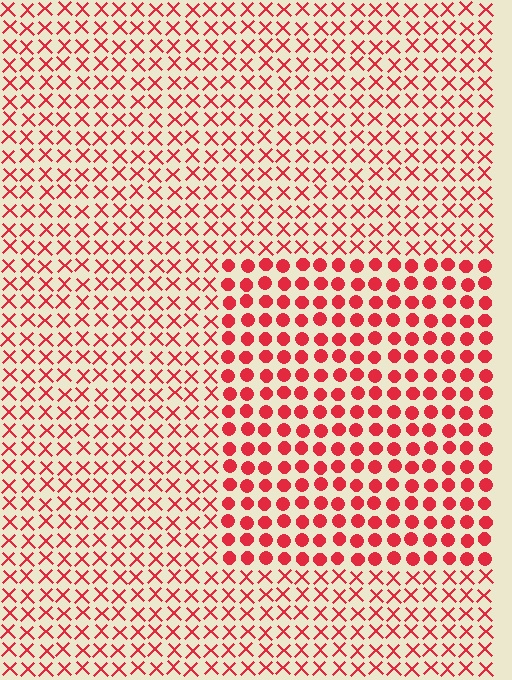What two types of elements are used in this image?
The image uses circles inside the rectangle region and X marks outside it.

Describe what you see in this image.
The image is filled with small red elements arranged in a uniform grid. A rectangle-shaped region contains circles, while the surrounding area contains X marks. The boundary is defined purely by the change in element shape.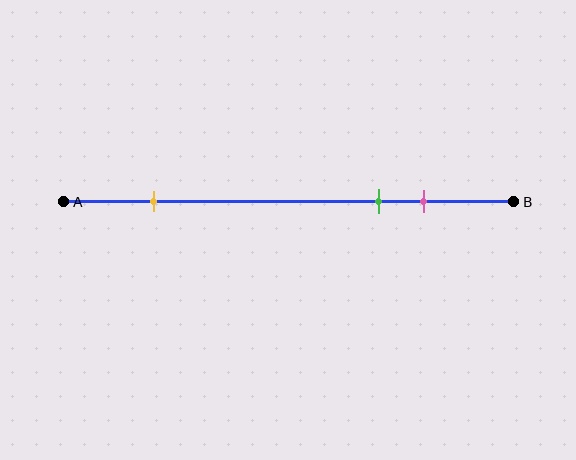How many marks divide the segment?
There are 3 marks dividing the segment.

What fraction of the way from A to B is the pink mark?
The pink mark is approximately 80% (0.8) of the way from A to B.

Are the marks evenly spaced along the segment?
No, the marks are not evenly spaced.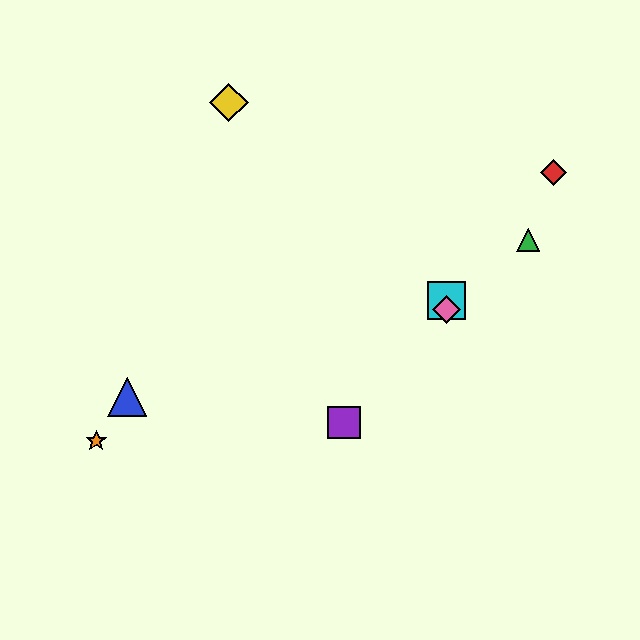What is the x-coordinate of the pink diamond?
The pink diamond is at x≈446.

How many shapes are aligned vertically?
2 shapes (the cyan square, the pink diamond) are aligned vertically.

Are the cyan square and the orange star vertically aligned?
No, the cyan square is at x≈446 and the orange star is at x≈96.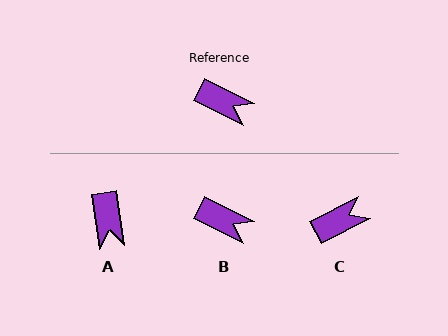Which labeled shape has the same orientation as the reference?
B.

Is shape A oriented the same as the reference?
No, it is off by about 55 degrees.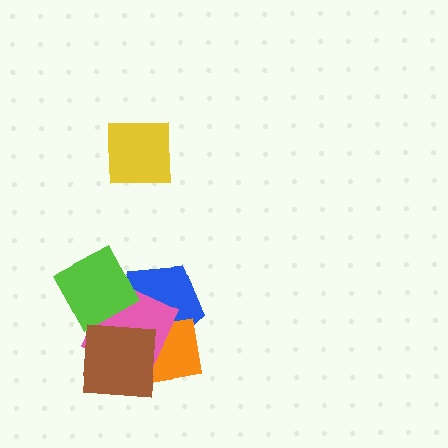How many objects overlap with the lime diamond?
3 objects overlap with the lime diamond.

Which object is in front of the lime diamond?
The brown square is in front of the lime diamond.